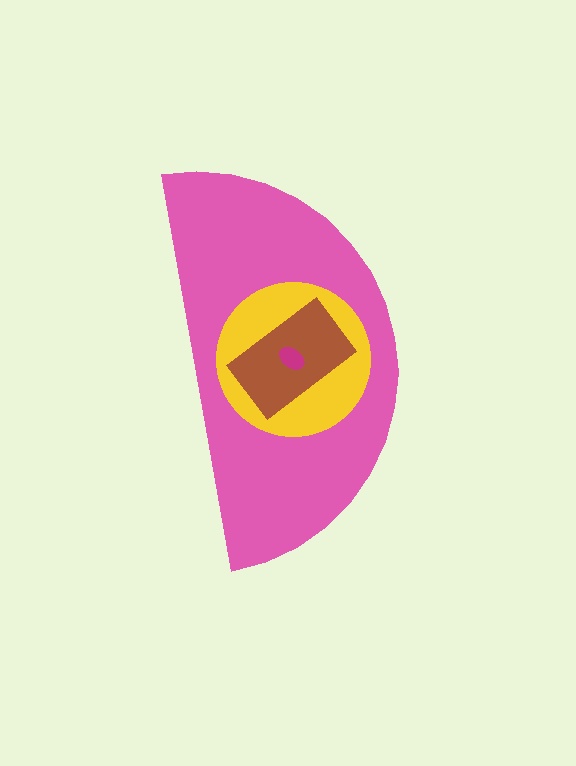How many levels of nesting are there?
4.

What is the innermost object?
The magenta ellipse.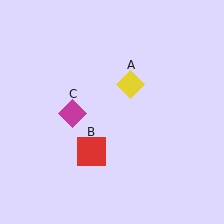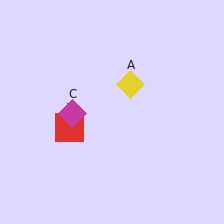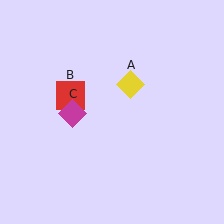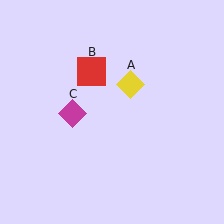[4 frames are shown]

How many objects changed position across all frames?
1 object changed position: red square (object B).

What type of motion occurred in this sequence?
The red square (object B) rotated clockwise around the center of the scene.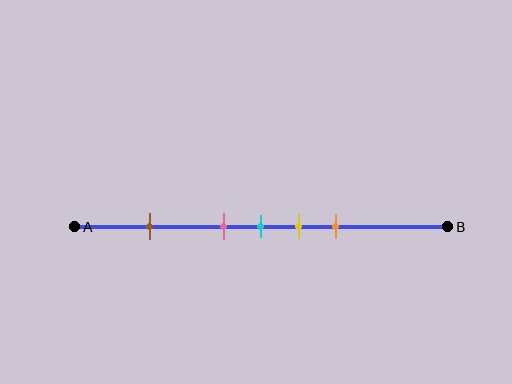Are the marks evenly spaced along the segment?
No, the marks are not evenly spaced.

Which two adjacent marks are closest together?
The pink and cyan marks are the closest adjacent pair.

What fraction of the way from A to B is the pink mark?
The pink mark is approximately 40% (0.4) of the way from A to B.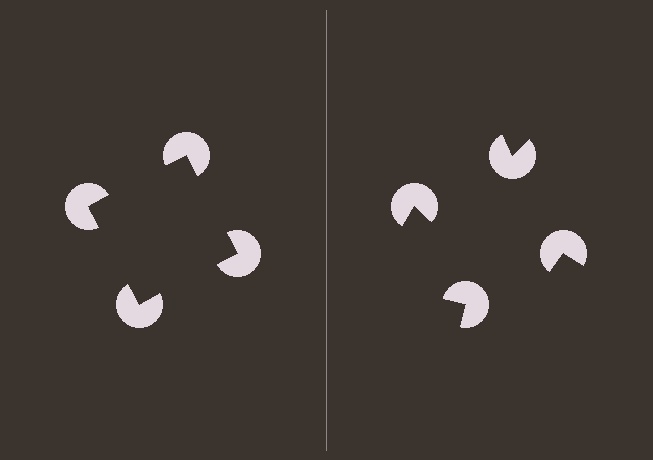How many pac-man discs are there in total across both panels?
8 — 4 on each side.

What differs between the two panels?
The pac-man discs are positioned identically on both sides; only the wedge orientations differ. On the left they align to a square; on the right they are misaligned.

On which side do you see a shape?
An illusory square appears on the left side. On the right side the wedge cuts are rotated, so no coherent shape forms.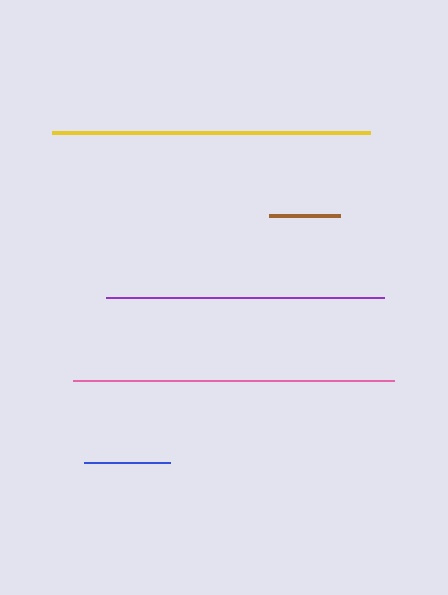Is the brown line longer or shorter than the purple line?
The purple line is longer than the brown line.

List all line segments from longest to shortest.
From longest to shortest: pink, yellow, purple, blue, brown.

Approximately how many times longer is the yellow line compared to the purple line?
The yellow line is approximately 1.1 times the length of the purple line.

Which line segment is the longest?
The pink line is the longest at approximately 321 pixels.